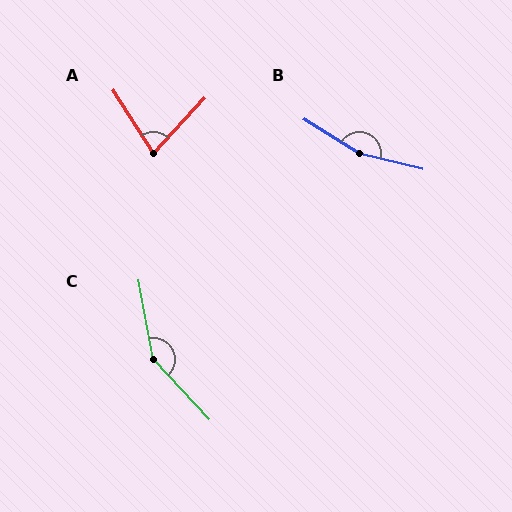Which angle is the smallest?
A, at approximately 75 degrees.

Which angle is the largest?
B, at approximately 161 degrees.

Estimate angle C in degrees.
Approximately 147 degrees.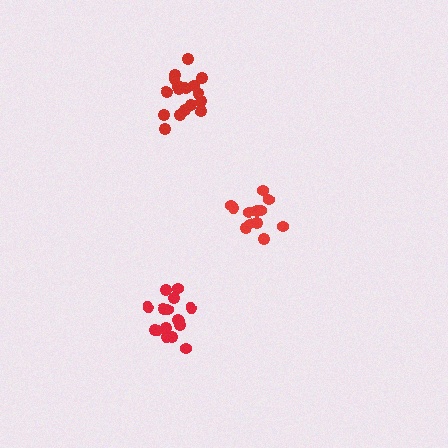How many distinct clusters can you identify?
There are 3 distinct clusters.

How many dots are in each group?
Group 1: 16 dots, Group 2: 12 dots, Group 3: 17 dots (45 total).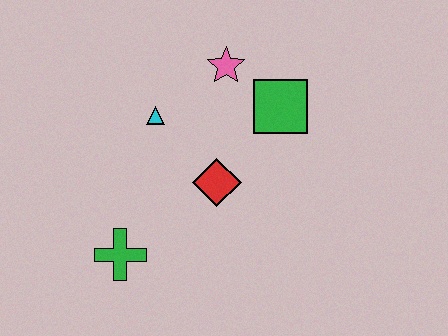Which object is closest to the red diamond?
The cyan triangle is closest to the red diamond.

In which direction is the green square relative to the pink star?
The green square is to the right of the pink star.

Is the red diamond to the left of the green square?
Yes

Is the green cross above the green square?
No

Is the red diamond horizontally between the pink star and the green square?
No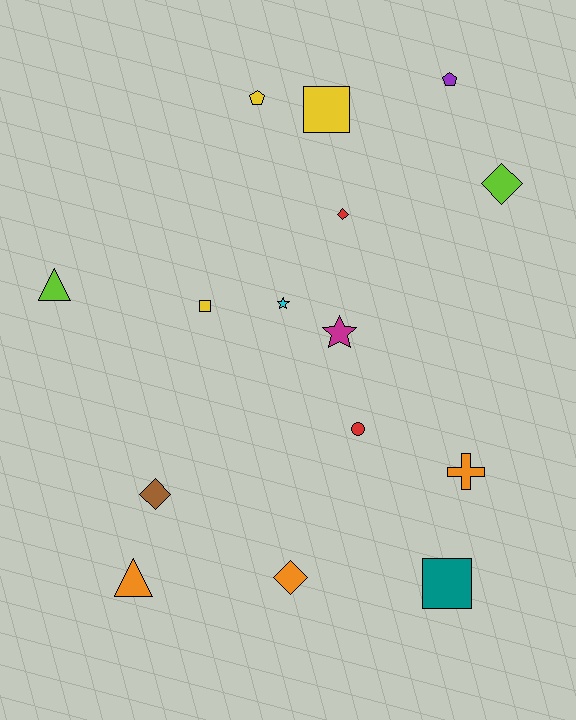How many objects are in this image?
There are 15 objects.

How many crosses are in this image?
There is 1 cross.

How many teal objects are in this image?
There is 1 teal object.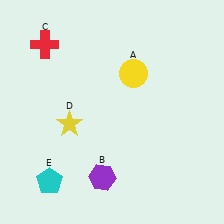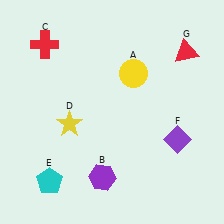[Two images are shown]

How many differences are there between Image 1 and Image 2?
There are 2 differences between the two images.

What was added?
A purple diamond (F), a red triangle (G) were added in Image 2.